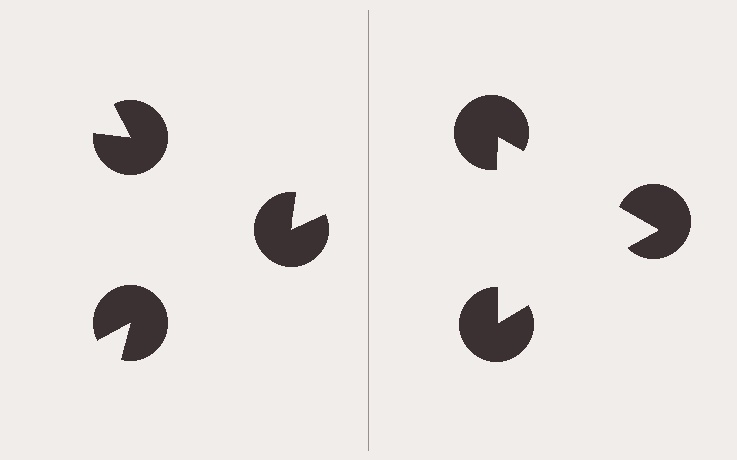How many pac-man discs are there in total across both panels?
6 — 3 on each side.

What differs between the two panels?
The pac-man discs are positioned identically on both sides; only the wedge orientations differ. On the right they align to a triangle; on the left they are misaligned.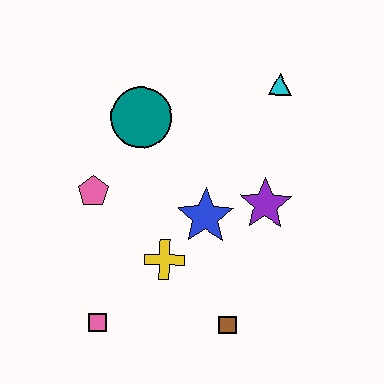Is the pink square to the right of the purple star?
No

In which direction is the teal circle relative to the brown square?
The teal circle is above the brown square.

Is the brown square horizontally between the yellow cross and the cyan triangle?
Yes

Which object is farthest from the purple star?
The pink square is farthest from the purple star.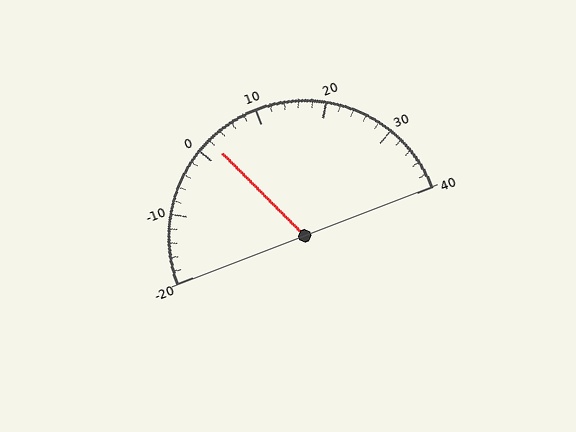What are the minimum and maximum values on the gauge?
The gauge ranges from -20 to 40.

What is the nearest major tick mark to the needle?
The nearest major tick mark is 0.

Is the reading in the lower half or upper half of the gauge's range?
The reading is in the lower half of the range (-20 to 40).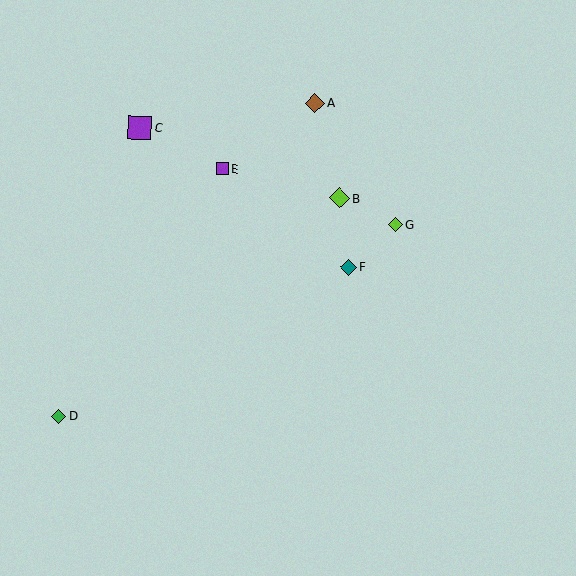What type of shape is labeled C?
Shape C is a purple square.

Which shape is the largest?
The purple square (labeled C) is the largest.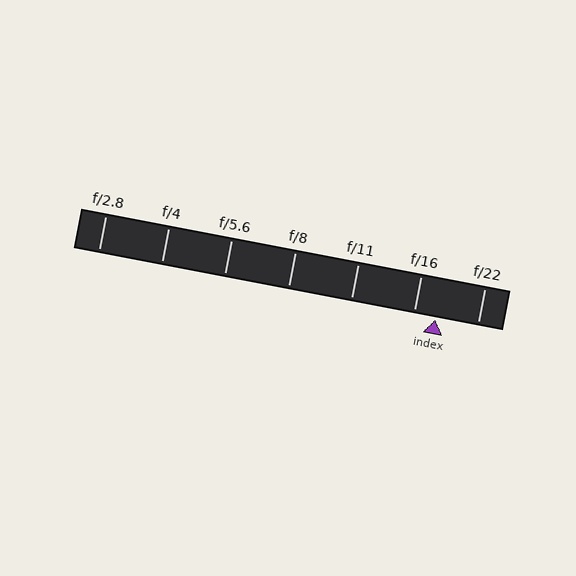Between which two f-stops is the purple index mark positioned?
The index mark is between f/16 and f/22.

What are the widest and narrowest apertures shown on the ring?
The widest aperture shown is f/2.8 and the narrowest is f/22.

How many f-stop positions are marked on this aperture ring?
There are 7 f-stop positions marked.